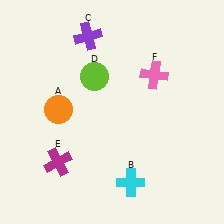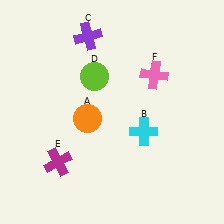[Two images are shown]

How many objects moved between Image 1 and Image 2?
2 objects moved between the two images.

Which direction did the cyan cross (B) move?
The cyan cross (B) moved up.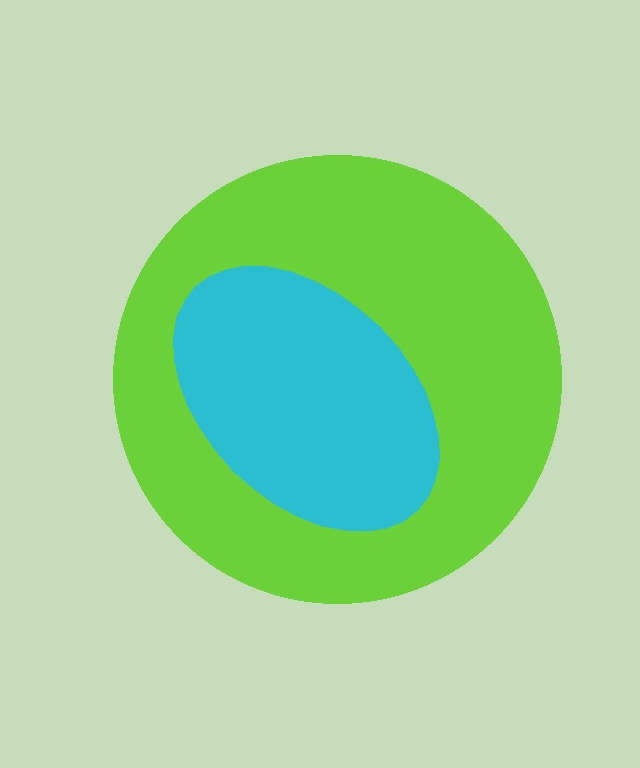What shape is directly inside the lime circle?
The cyan ellipse.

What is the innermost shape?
The cyan ellipse.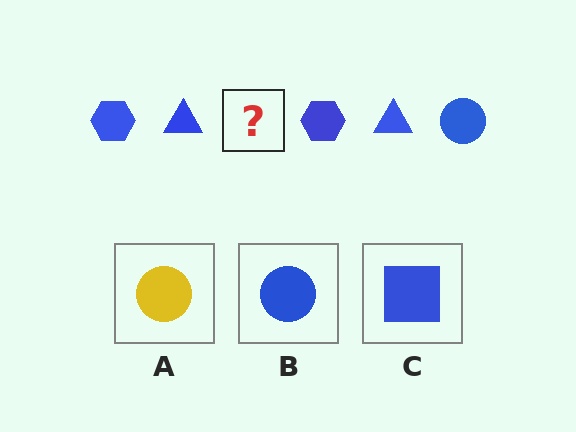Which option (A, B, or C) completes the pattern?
B.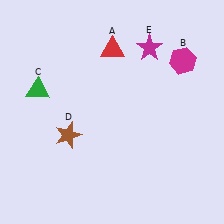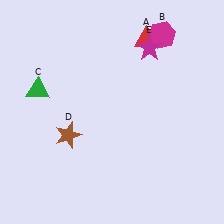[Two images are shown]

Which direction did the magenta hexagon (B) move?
The magenta hexagon (B) moved up.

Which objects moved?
The objects that moved are: the red triangle (A), the magenta hexagon (B).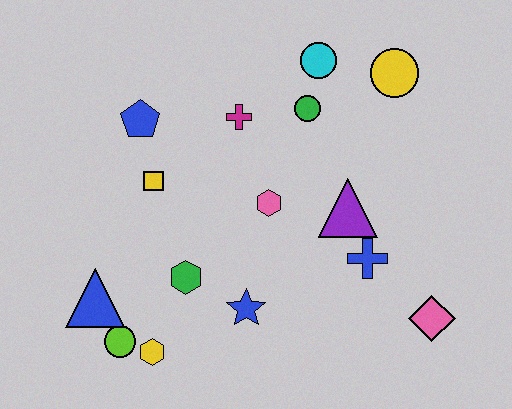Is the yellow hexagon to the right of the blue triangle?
Yes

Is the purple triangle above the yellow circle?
No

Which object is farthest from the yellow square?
The pink diamond is farthest from the yellow square.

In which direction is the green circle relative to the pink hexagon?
The green circle is above the pink hexagon.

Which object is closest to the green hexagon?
The blue star is closest to the green hexagon.